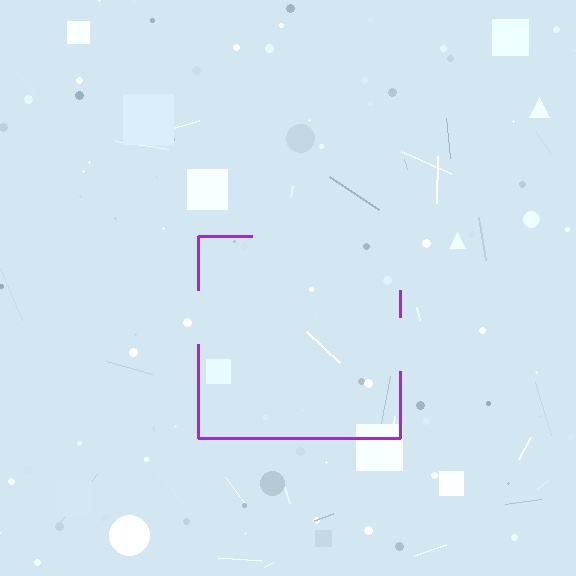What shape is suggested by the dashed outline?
The dashed outline suggests a square.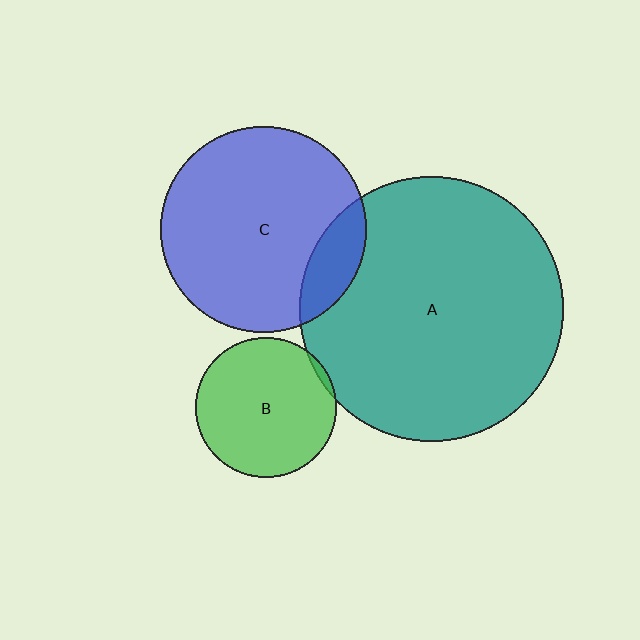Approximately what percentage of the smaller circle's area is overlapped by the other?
Approximately 15%.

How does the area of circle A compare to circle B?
Approximately 3.5 times.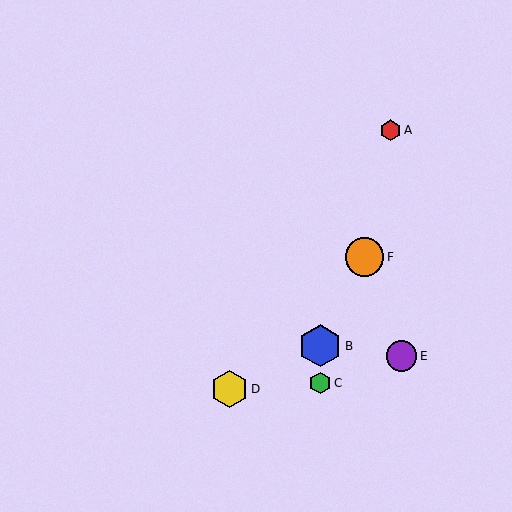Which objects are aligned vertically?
Objects B, C are aligned vertically.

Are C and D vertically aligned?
No, C is at x≈320 and D is at x≈229.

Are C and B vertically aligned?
Yes, both are at x≈320.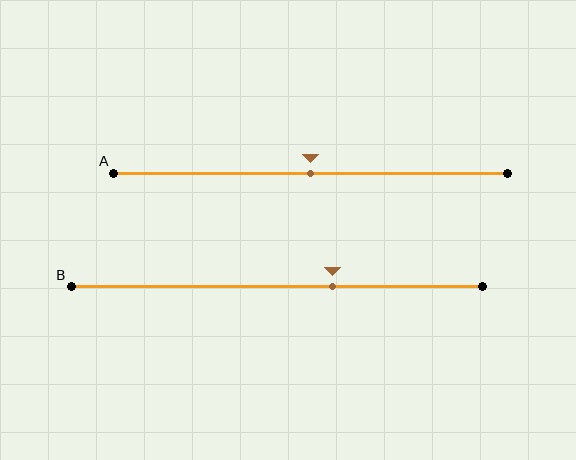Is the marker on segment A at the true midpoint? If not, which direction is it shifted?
Yes, the marker on segment A is at the true midpoint.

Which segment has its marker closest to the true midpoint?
Segment A has its marker closest to the true midpoint.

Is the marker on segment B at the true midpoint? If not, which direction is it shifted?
No, the marker on segment B is shifted to the right by about 13% of the segment length.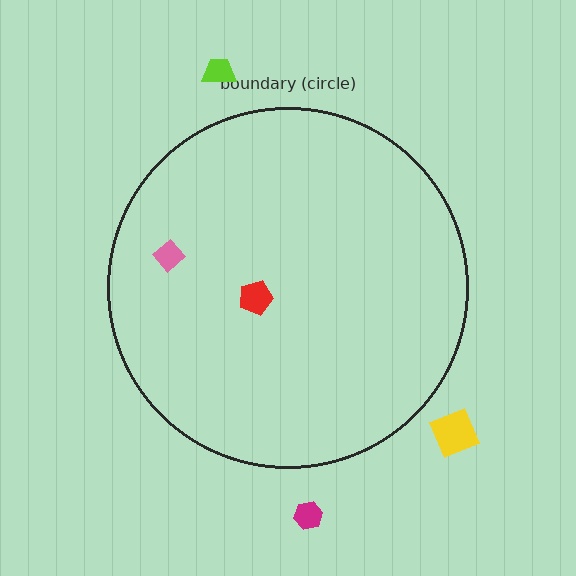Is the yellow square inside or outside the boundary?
Outside.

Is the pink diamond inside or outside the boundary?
Inside.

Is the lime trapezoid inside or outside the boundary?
Outside.